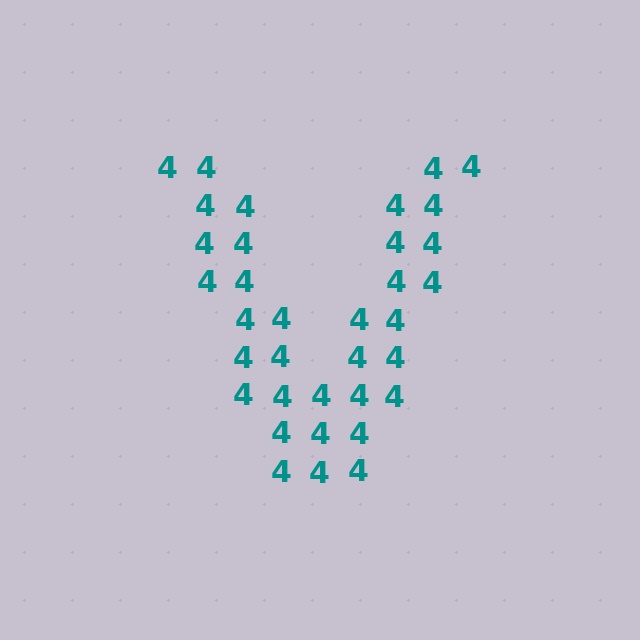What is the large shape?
The large shape is the letter V.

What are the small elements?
The small elements are digit 4's.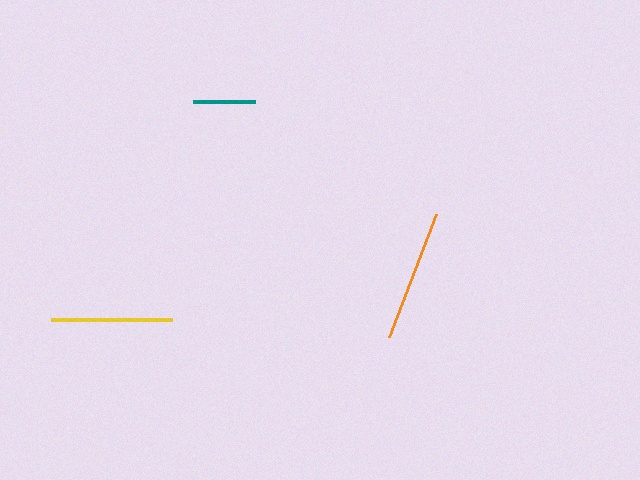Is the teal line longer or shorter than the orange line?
The orange line is longer than the teal line.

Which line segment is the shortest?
The teal line is the shortest at approximately 62 pixels.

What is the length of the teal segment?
The teal segment is approximately 62 pixels long.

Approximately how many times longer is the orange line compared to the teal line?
The orange line is approximately 2.1 times the length of the teal line.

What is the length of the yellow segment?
The yellow segment is approximately 121 pixels long.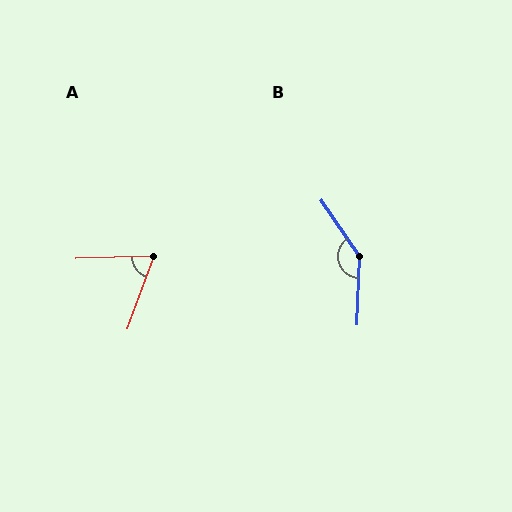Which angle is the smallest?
A, at approximately 68 degrees.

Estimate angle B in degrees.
Approximately 143 degrees.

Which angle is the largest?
B, at approximately 143 degrees.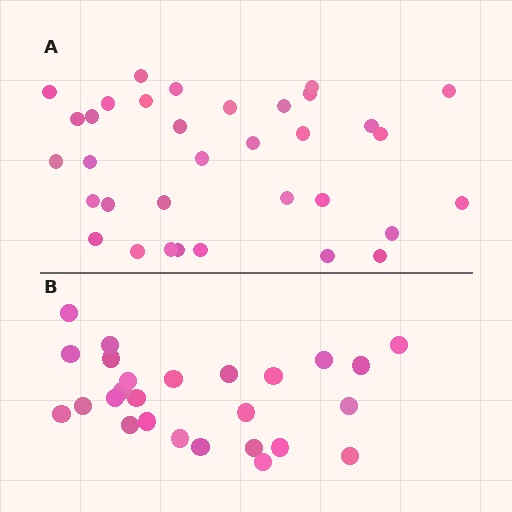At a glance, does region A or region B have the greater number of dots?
Region A (the top region) has more dots.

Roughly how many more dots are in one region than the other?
Region A has roughly 8 or so more dots than region B.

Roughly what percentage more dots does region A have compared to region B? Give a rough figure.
About 30% more.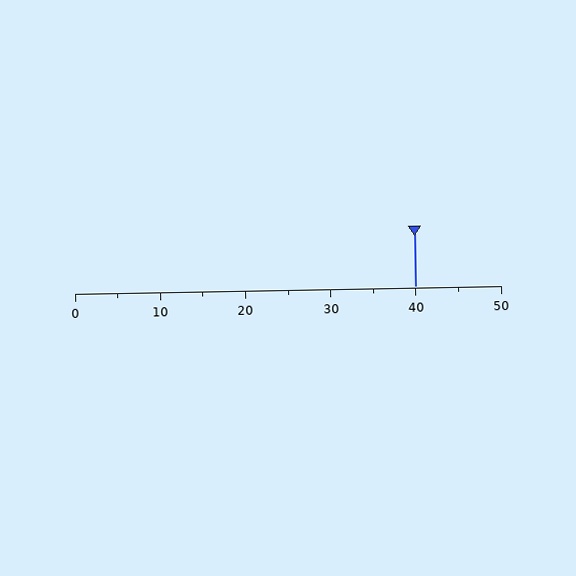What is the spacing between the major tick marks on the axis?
The major ticks are spaced 10 apart.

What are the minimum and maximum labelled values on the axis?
The axis runs from 0 to 50.